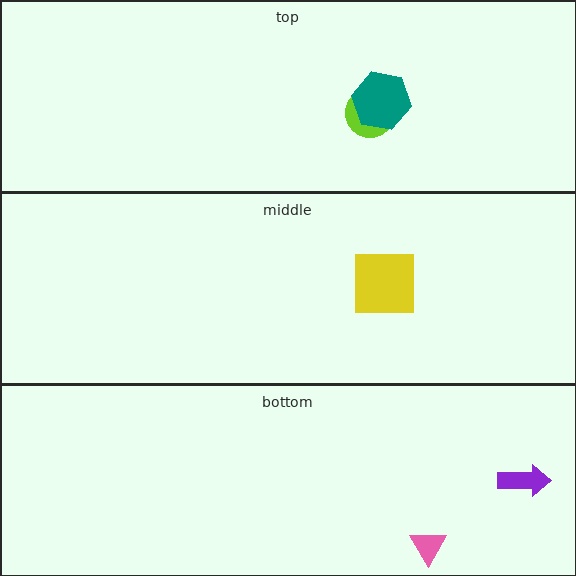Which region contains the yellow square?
The middle region.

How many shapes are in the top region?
2.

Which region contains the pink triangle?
The bottom region.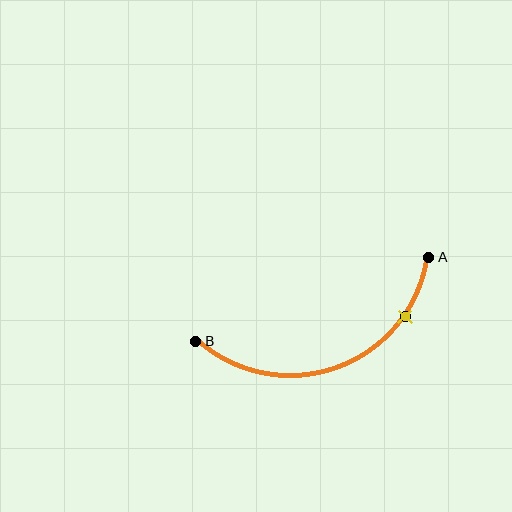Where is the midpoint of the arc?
The arc midpoint is the point on the curve farthest from the straight line joining A and B. It sits below that line.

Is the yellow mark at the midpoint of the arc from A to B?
No. The yellow mark lies on the arc but is closer to endpoint A. The arc midpoint would be at the point on the curve equidistant along the arc from both A and B.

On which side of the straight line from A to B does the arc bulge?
The arc bulges below the straight line connecting A and B.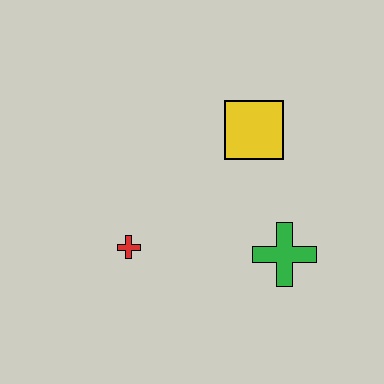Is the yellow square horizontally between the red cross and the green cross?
Yes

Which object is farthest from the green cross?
The red cross is farthest from the green cross.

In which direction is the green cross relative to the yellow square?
The green cross is below the yellow square.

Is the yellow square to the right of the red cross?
Yes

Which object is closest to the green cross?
The yellow square is closest to the green cross.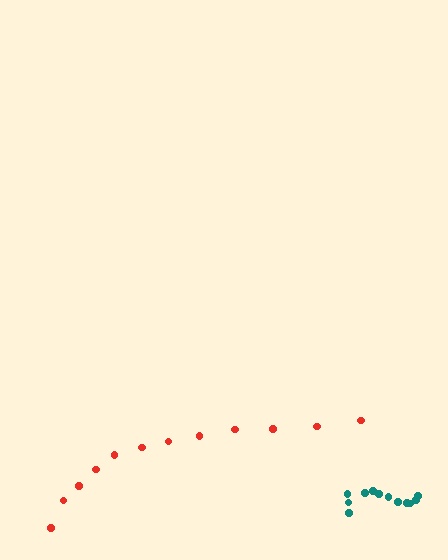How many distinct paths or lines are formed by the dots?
There are 2 distinct paths.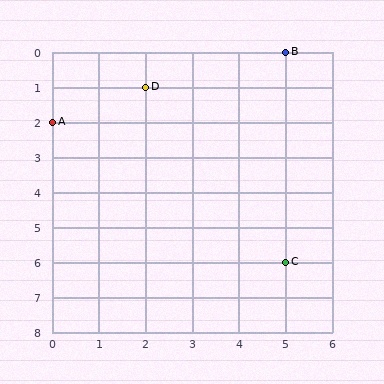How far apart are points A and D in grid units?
Points A and D are 2 columns and 1 row apart (about 2.2 grid units diagonally).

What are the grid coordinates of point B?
Point B is at grid coordinates (5, 0).